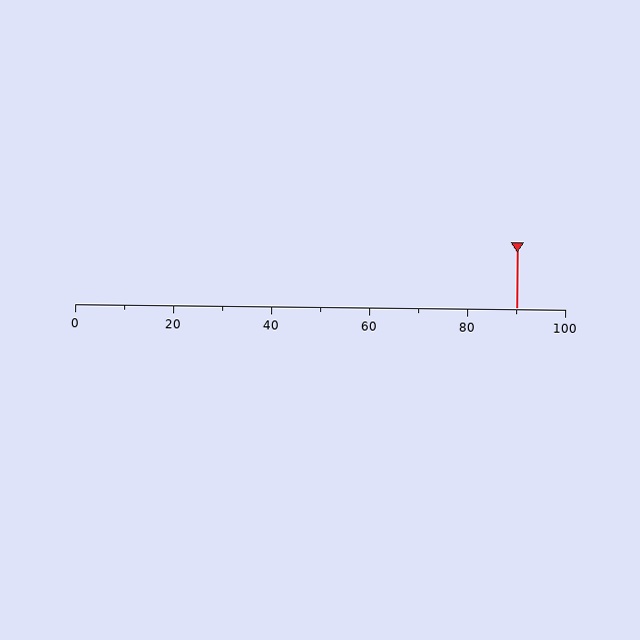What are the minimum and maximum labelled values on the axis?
The axis runs from 0 to 100.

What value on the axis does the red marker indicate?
The marker indicates approximately 90.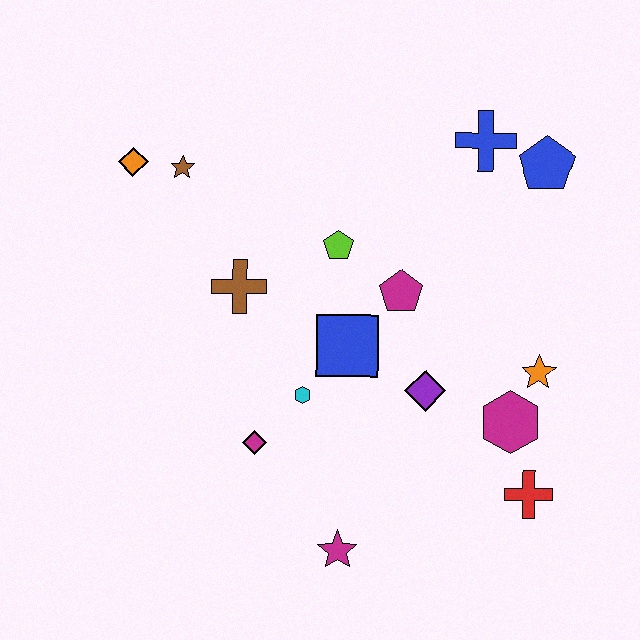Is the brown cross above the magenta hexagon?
Yes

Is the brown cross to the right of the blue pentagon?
No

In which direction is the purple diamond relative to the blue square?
The purple diamond is to the right of the blue square.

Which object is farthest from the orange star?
The orange diamond is farthest from the orange star.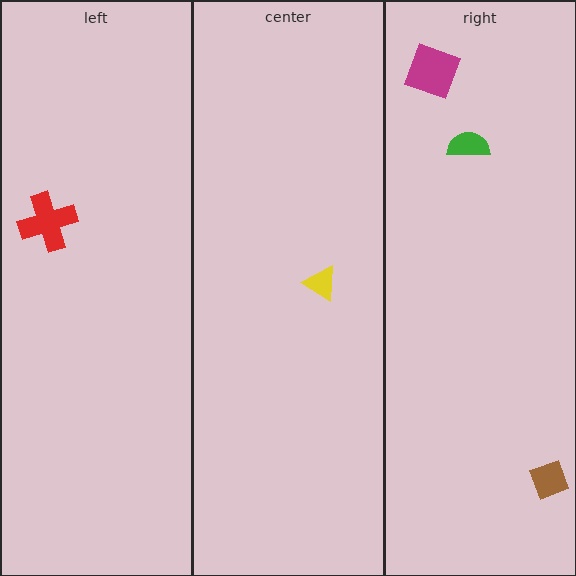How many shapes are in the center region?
1.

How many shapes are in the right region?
3.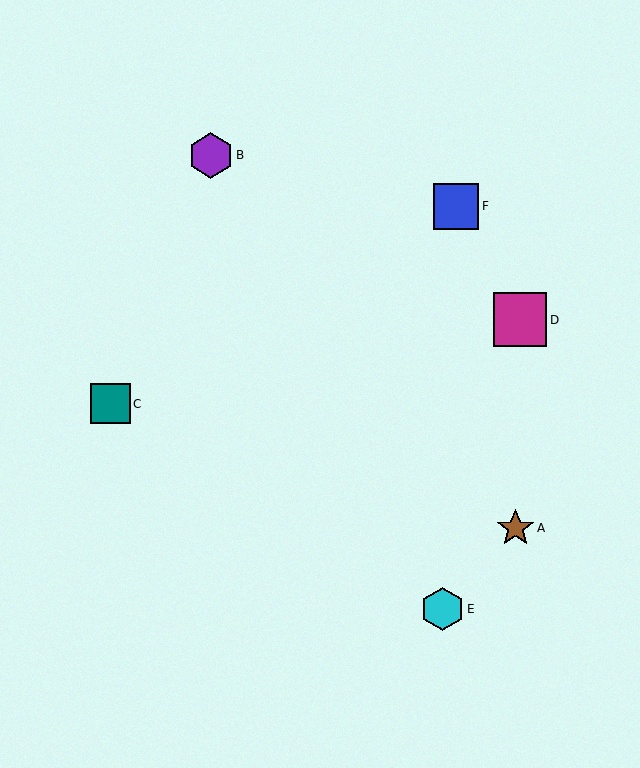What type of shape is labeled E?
Shape E is a cyan hexagon.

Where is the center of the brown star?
The center of the brown star is at (516, 528).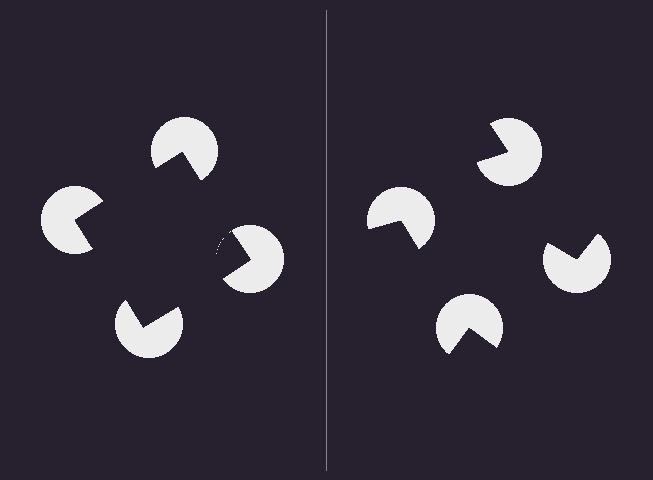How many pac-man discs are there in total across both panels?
8 — 4 on each side.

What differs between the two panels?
The pac-man discs are positioned identically on both sides; only the wedge orientations differ. On the left they align to a square; on the right they are misaligned.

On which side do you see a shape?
An illusory square appears on the left side. On the right side the wedge cuts are rotated, so no coherent shape forms.